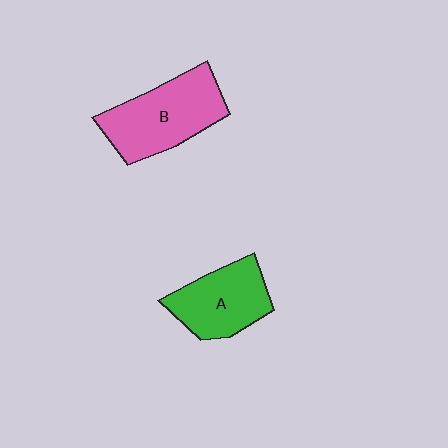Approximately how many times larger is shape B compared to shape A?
Approximately 1.3 times.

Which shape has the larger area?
Shape B (pink).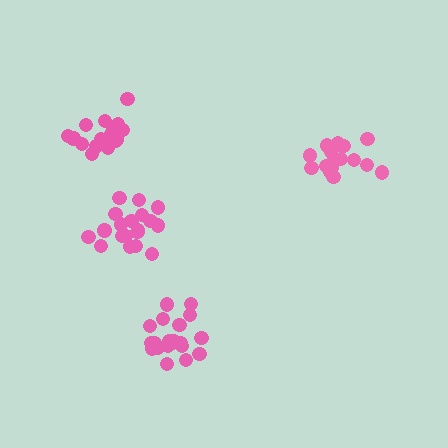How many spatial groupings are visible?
There are 4 spatial groupings.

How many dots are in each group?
Group 1: 17 dots, Group 2: 19 dots, Group 3: 17 dots, Group 4: 20 dots (73 total).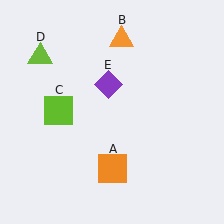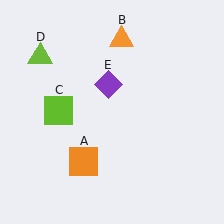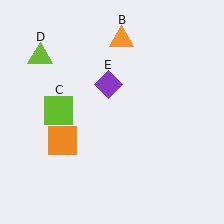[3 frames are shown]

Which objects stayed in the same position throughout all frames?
Orange triangle (object B) and lime square (object C) and lime triangle (object D) and purple diamond (object E) remained stationary.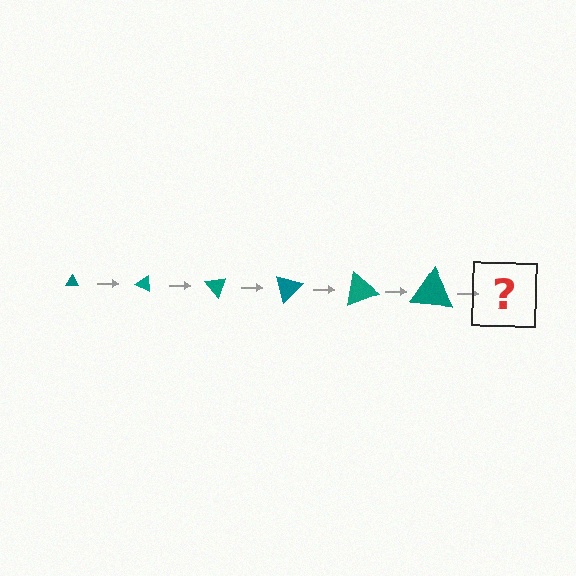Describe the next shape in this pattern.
It should be a triangle, larger than the previous one and rotated 150 degrees from the start.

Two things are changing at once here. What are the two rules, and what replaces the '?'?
The two rules are that the triangle grows larger each step and it rotates 25 degrees each step. The '?' should be a triangle, larger than the previous one and rotated 150 degrees from the start.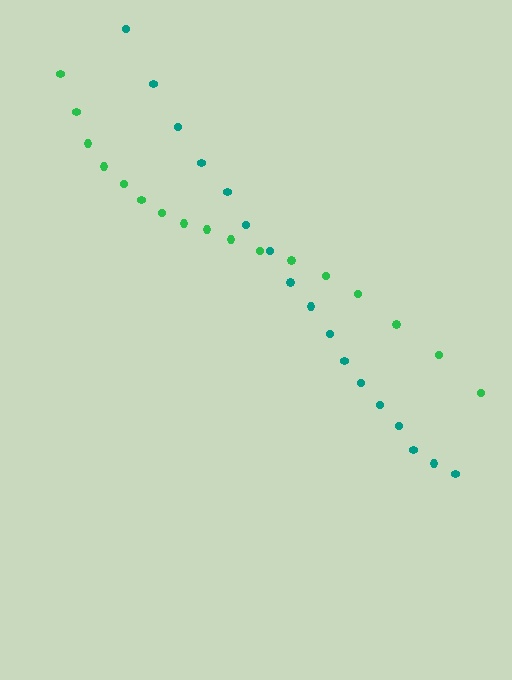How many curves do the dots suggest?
There are 2 distinct paths.